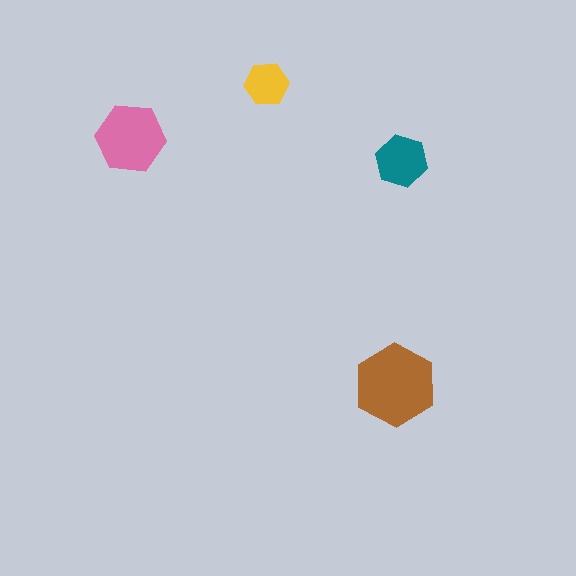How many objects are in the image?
There are 4 objects in the image.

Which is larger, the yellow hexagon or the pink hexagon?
The pink one.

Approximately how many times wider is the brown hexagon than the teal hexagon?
About 1.5 times wider.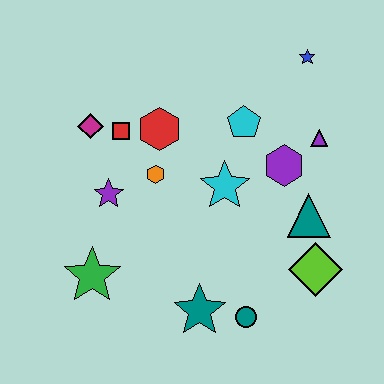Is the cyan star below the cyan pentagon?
Yes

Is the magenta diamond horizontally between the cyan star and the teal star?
No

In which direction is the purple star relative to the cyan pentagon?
The purple star is to the left of the cyan pentagon.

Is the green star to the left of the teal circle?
Yes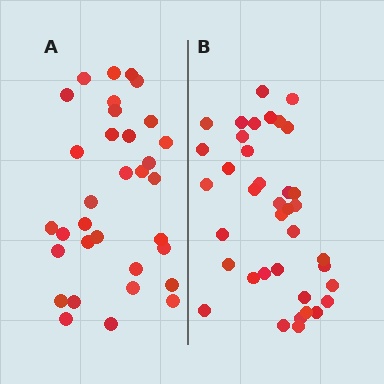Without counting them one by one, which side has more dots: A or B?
Region B (the right region) has more dots.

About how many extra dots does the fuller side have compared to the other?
Region B has about 5 more dots than region A.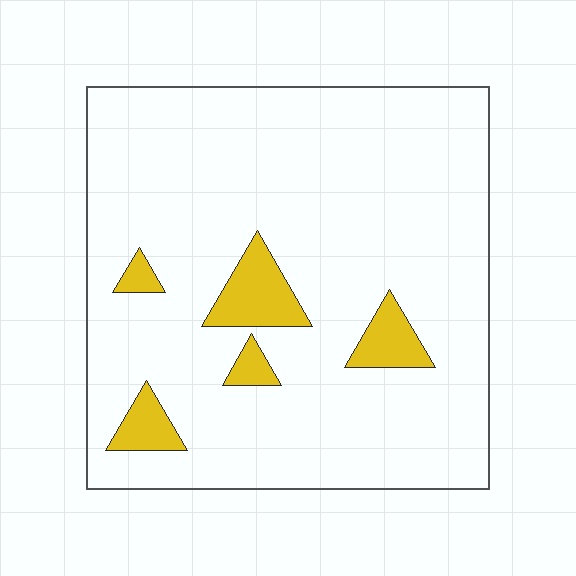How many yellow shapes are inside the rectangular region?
5.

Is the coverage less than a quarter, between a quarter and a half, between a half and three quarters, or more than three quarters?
Less than a quarter.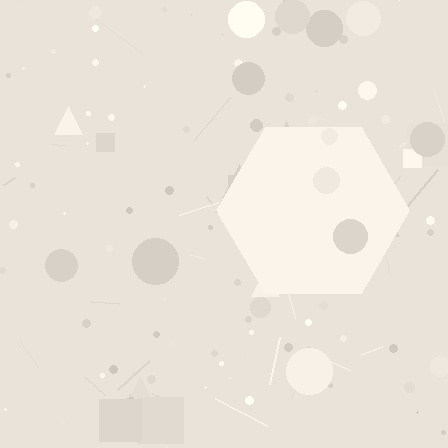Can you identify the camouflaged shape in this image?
The camouflaged shape is a hexagon.